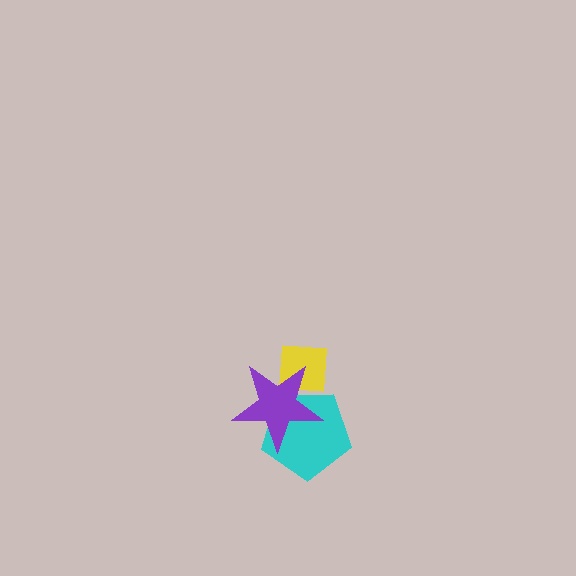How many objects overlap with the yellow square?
2 objects overlap with the yellow square.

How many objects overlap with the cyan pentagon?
2 objects overlap with the cyan pentagon.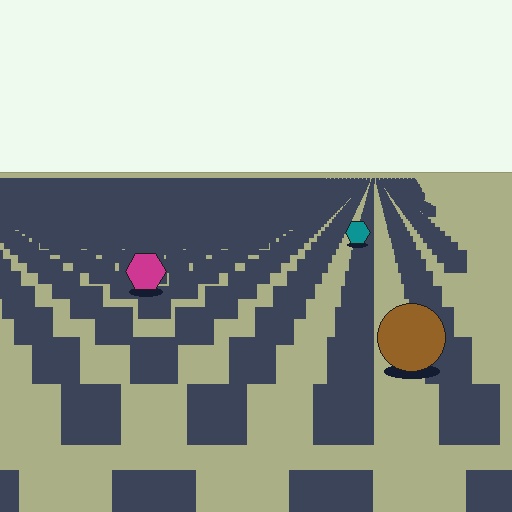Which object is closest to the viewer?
The brown circle is closest. The texture marks near it are larger and more spread out.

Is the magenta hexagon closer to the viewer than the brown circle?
No. The brown circle is closer — you can tell from the texture gradient: the ground texture is coarser near it.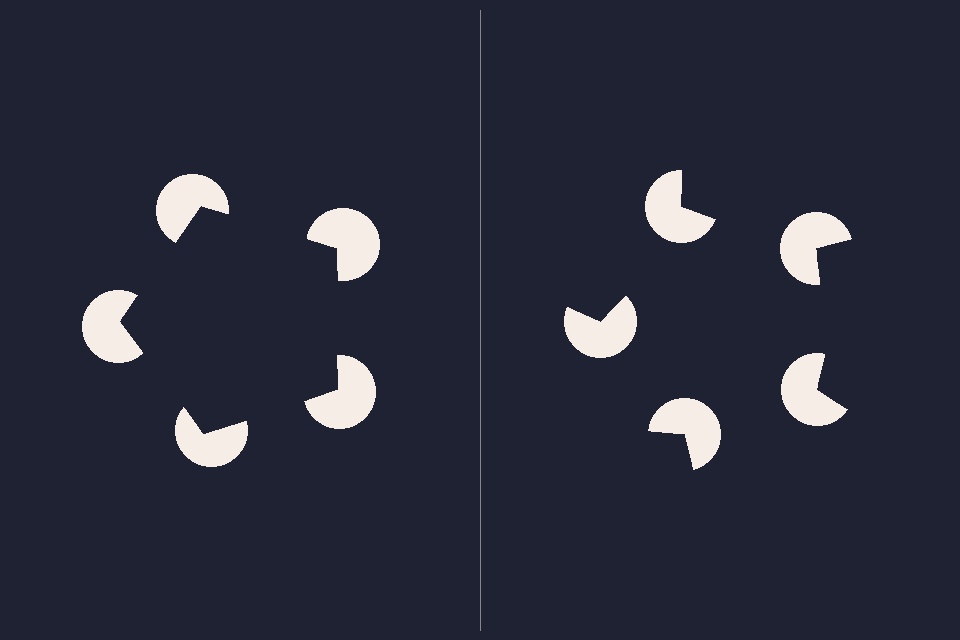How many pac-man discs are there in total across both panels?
10 — 5 on each side.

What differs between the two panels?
The pac-man discs are positioned identically on both sides; only the wedge orientations differ. On the left they align to a pentagon; on the right they are misaligned.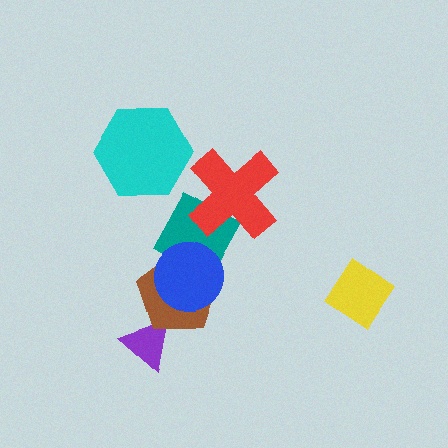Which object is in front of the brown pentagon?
The blue circle is in front of the brown pentagon.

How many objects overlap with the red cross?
1 object overlaps with the red cross.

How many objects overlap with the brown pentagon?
3 objects overlap with the brown pentagon.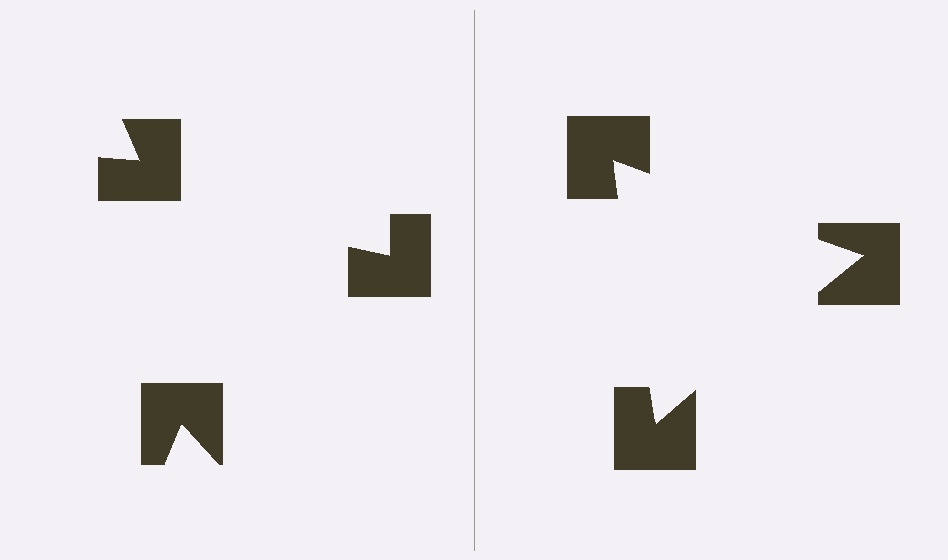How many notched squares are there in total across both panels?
6 — 3 on each side.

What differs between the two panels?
The notched squares are positioned identically on both sides; only the wedge orientations differ. On the right they align to a triangle; on the left they are misaligned.